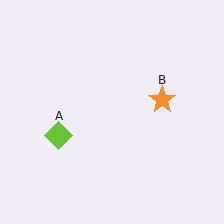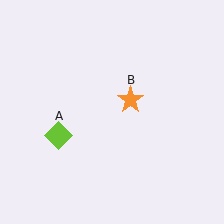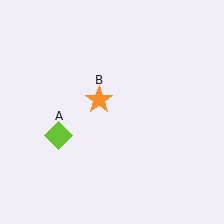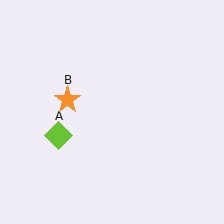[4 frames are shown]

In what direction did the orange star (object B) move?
The orange star (object B) moved left.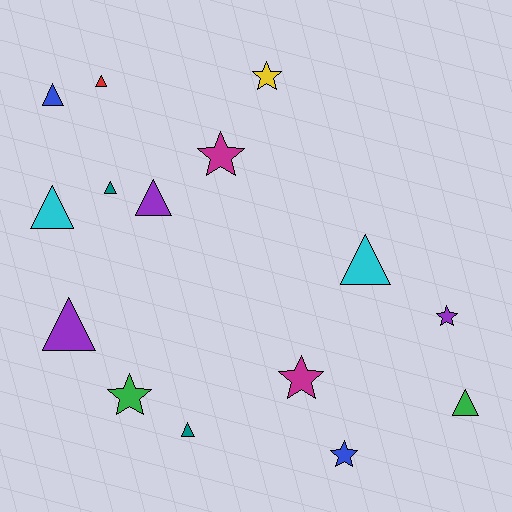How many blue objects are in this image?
There are 2 blue objects.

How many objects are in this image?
There are 15 objects.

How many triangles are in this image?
There are 9 triangles.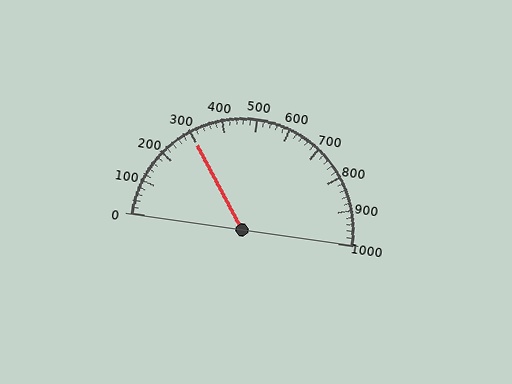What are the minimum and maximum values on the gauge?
The gauge ranges from 0 to 1000.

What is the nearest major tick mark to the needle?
The nearest major tick mark is 300.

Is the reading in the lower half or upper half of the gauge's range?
The reading is in the lower half of the range (0 to 1000).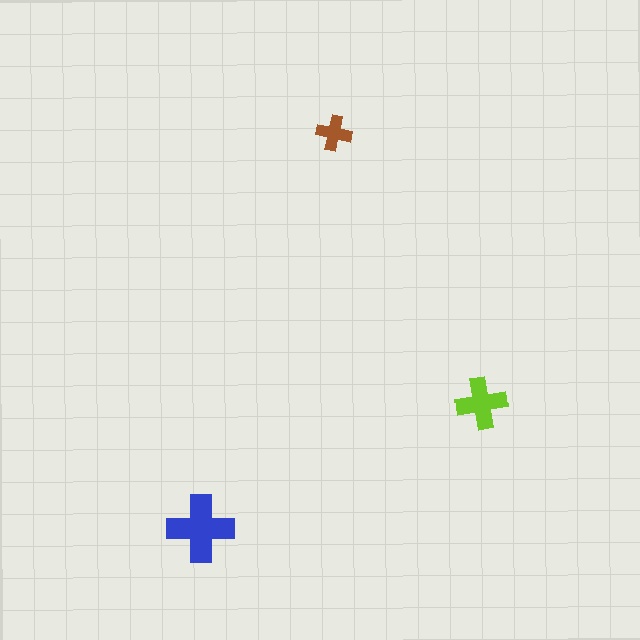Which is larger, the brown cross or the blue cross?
The blue one.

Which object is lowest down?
The blue cross is bottommost.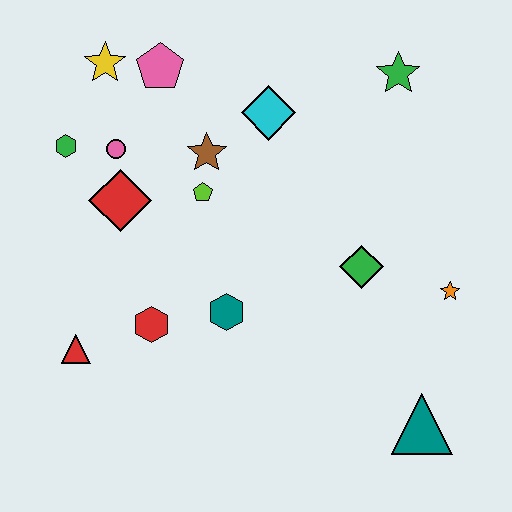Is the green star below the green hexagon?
No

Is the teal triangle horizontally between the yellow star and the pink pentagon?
No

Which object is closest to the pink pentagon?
The yellow star is closest to the pink pentagon.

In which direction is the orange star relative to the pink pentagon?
The orange star is to the right of the pink pentagon.